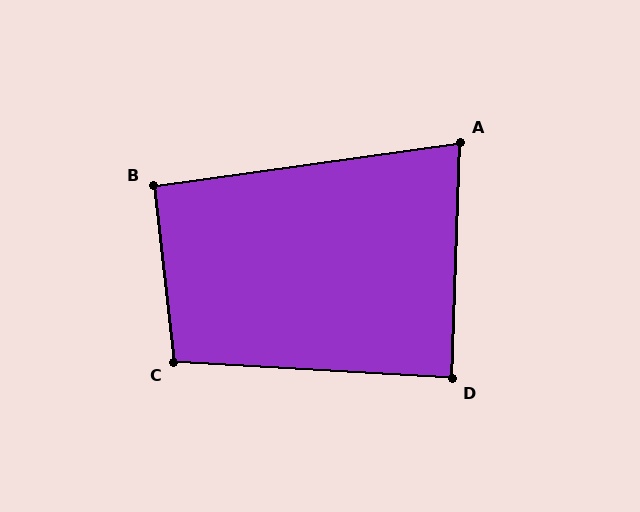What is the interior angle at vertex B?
Approximately 91 degrees (approximately right).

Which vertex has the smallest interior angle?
A, at approximately 80 degrees.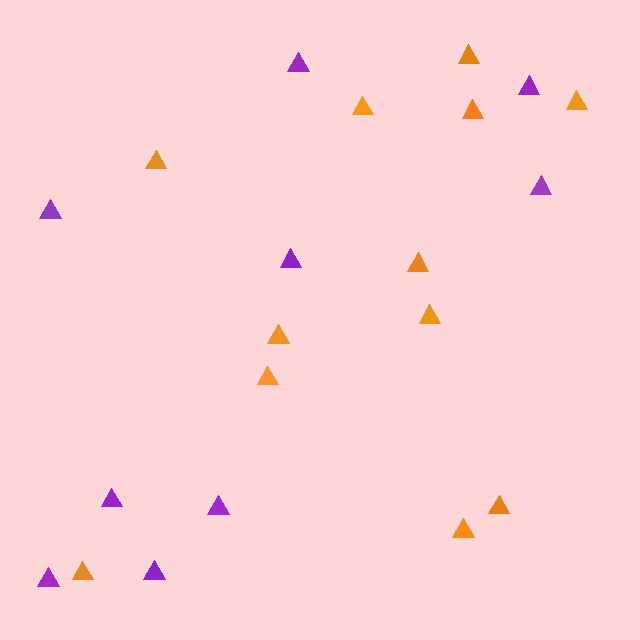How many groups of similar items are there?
There are 2 groups: one group of purple triangles (9) and one group of orange triangles (12).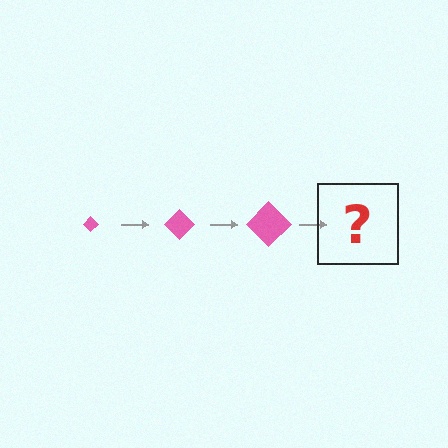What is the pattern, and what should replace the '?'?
The pattern is that the diamond gets progressively larger each step. The '?' should be a pink diamond, larger than the previous one.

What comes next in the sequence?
The next element should be a pink diamond, larger than the previous one.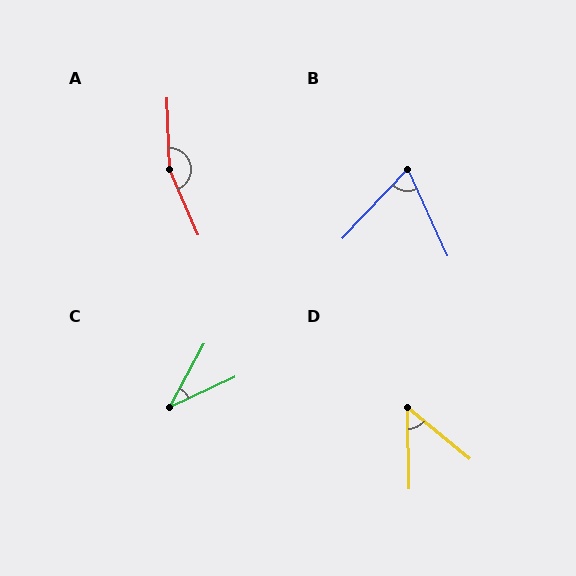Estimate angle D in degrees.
Approximately 49 degrees.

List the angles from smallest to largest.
C (37°), D (49°), B (68°), A (158°).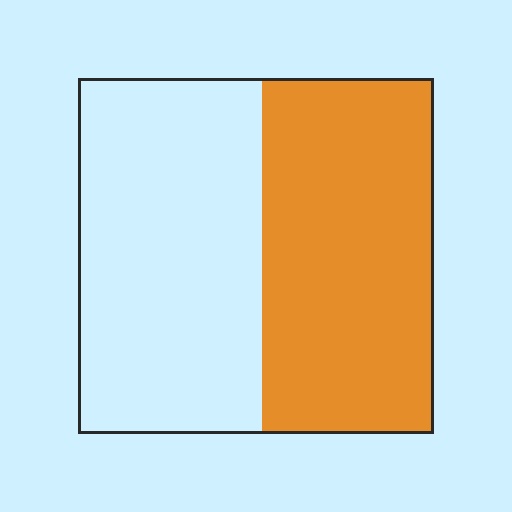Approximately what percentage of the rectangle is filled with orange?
Approximately 50%.